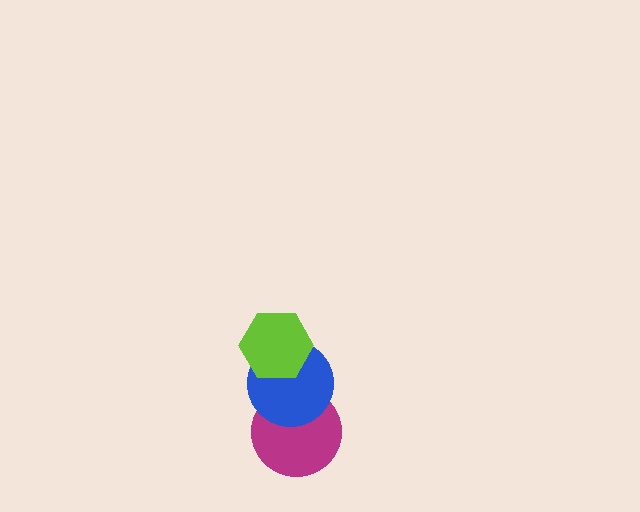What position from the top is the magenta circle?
The magenta circle is 3rd from the top.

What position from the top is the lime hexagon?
The lime hexagon is 1st from the top.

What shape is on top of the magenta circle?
The blue circle is on top of the magenta circle.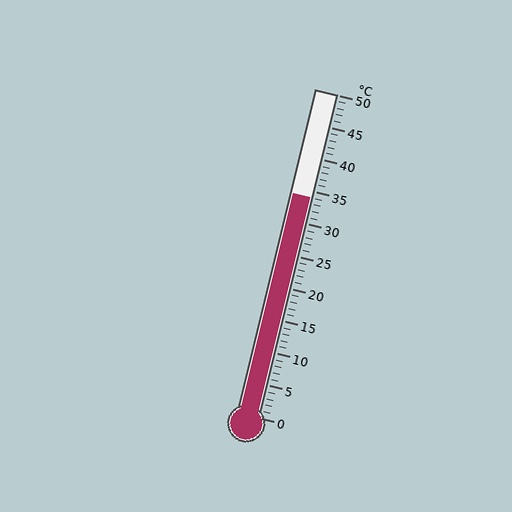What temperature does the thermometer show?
The thermometer shows approximately 34°C.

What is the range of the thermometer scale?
The thermometer scale ranges from 0°C to 50°C.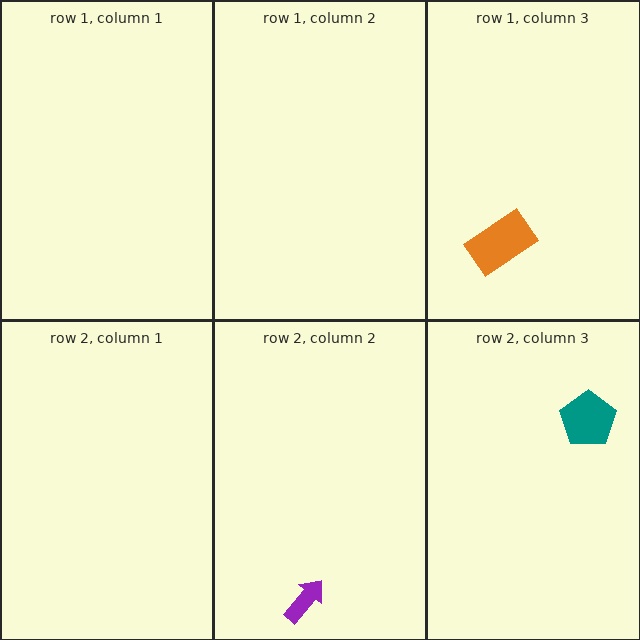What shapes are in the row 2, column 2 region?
The purple arrow.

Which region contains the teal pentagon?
The row 2, column 3 region.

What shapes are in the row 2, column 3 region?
The teal pentagon.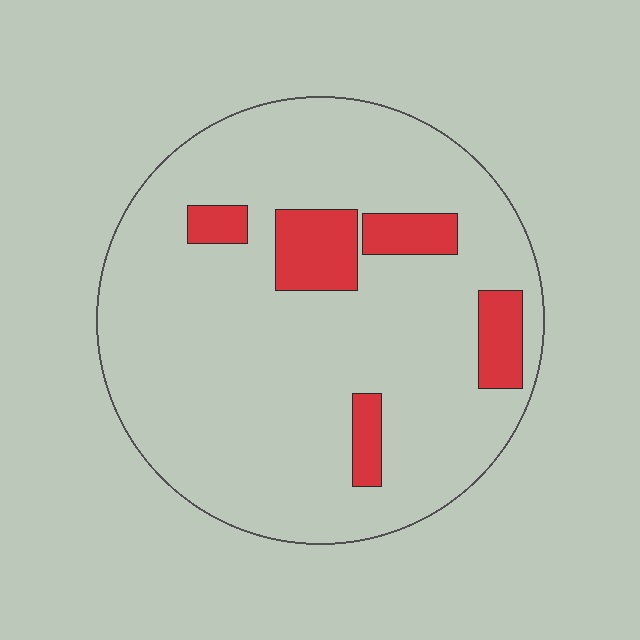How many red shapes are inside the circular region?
5.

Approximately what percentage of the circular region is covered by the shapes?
Approximately 15%.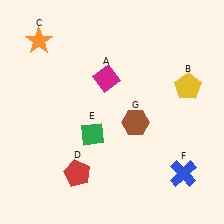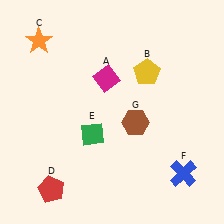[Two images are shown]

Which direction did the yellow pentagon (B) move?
The yellow pentagon (B) moved left.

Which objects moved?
The objects that moved are: the yellow pentagon (B), the red pentagon (D).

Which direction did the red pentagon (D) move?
The red pentagon (D) moved left.